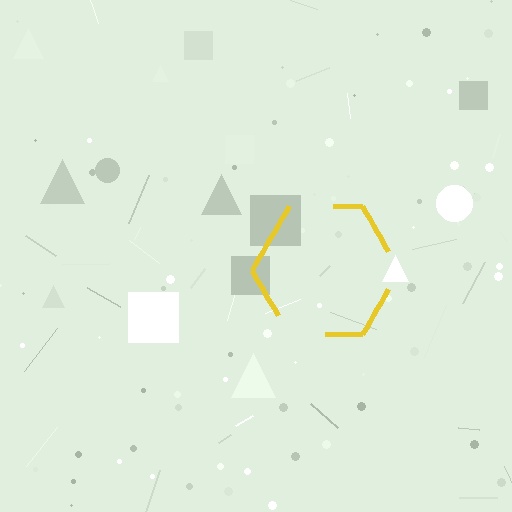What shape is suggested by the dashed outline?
The dashed outline suggests a hexagon.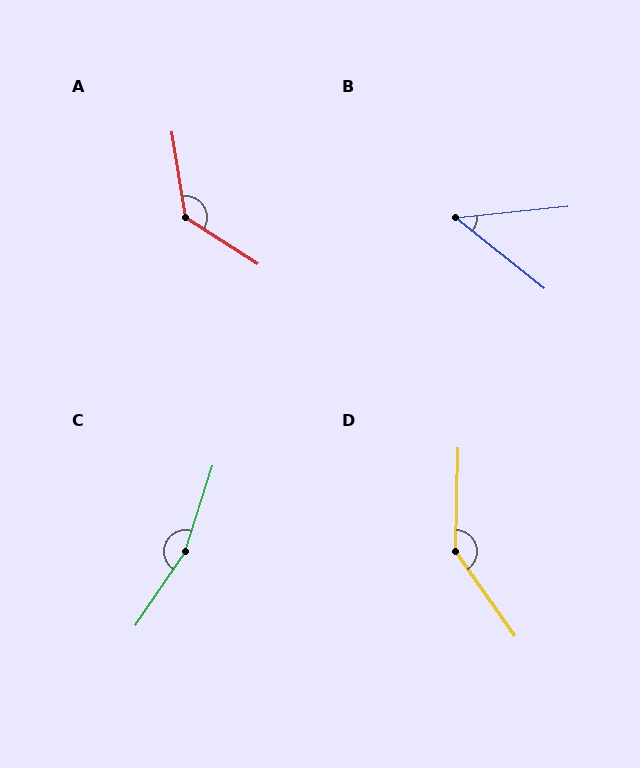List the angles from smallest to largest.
B (45°), A (131°), D (144°), C (163°).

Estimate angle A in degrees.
Approximately 131 degrees.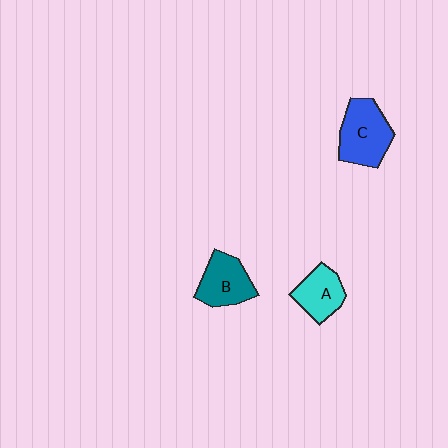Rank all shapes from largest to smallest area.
From largest to smallest: C (blue), B (teal), A (cyan).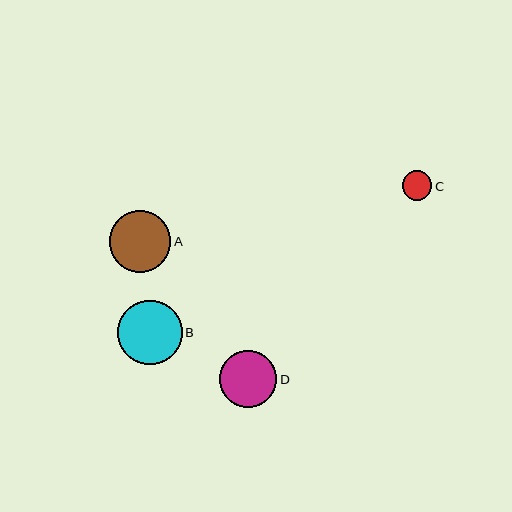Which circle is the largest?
Circle B is the largest with a size of approximately 65 pixels.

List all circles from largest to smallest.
From largest to smallest: B, A, D, C.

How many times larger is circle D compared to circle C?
Circle D is approximately 1.9 times the size of circle C.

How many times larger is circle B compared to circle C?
Circle B is approximately 2.2 times the size of circle C.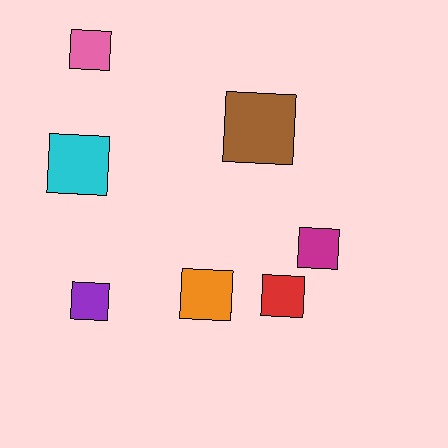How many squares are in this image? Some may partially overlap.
There are 7 squares.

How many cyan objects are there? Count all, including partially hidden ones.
There is 1 cyan object.